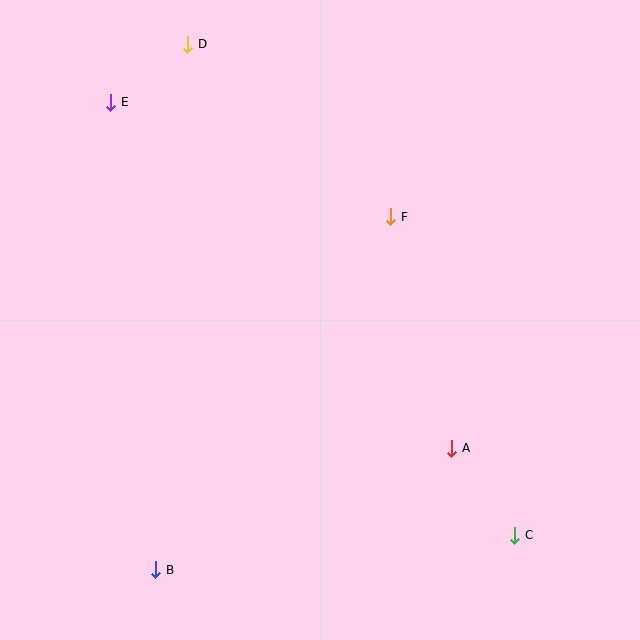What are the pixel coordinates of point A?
Point A is at (452, 448).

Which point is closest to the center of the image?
Point F at (391, 217) is closest to the center.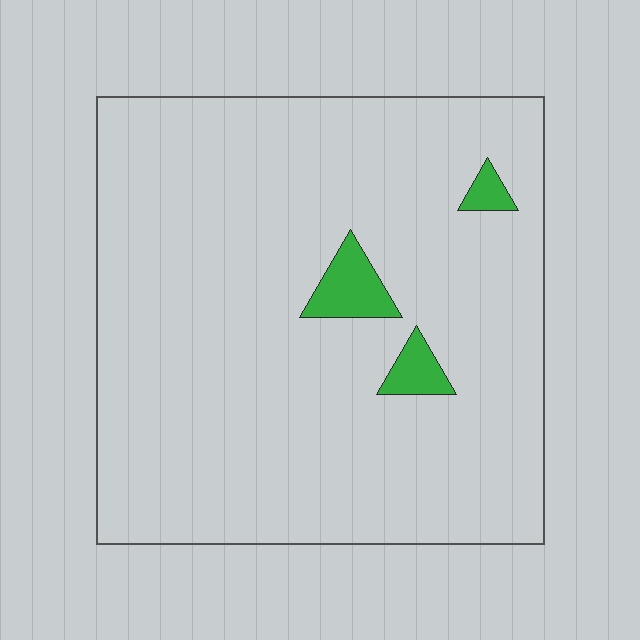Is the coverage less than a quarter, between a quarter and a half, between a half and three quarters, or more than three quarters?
Less than a quarter.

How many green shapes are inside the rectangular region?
3.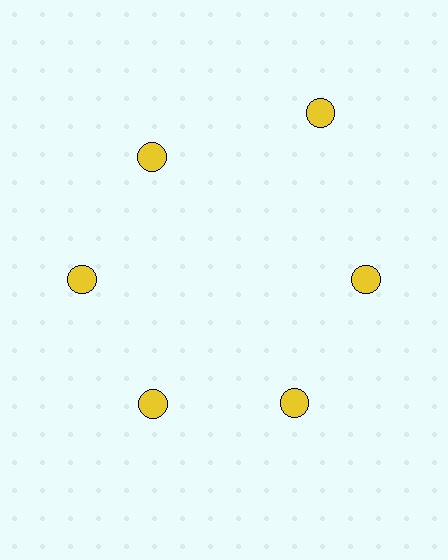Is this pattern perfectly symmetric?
No. The 6 yellow circles are arranged in a ring, but one element near the 1 o'clock position is pushed outward from the center, breaking the 6-fold rotational symmetry.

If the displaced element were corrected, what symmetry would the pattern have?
It would have 6-fold rotational symmetry — the pattern would map onto itself every 60 degrees.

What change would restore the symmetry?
The symmetry would be restored by moving it inward, back onto the ring so that all 6 circles sit at equal angles and equal distance from the center.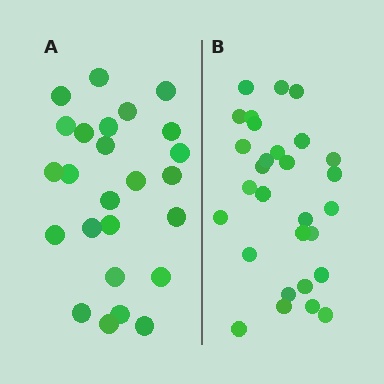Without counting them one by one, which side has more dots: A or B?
Region B (the right region) has more dots.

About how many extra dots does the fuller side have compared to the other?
Region B has about 4 more dots than region A.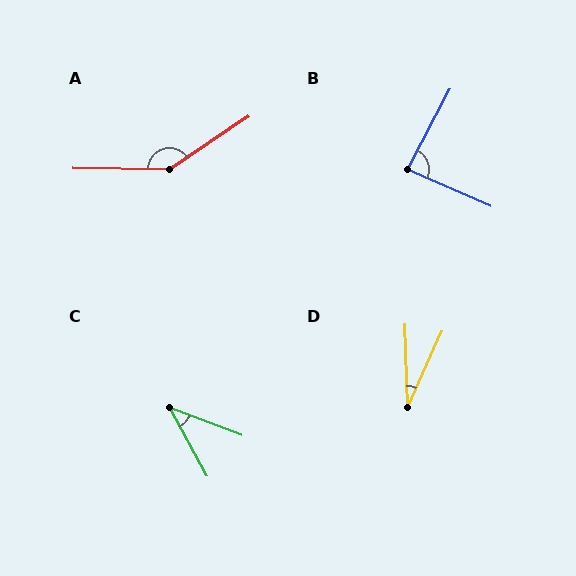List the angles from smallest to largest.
D (26°), C (40°), B (86°), A (145°).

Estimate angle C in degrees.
Approximately 40 degrees.